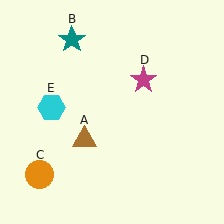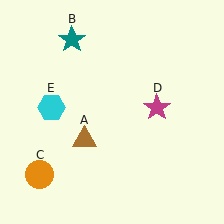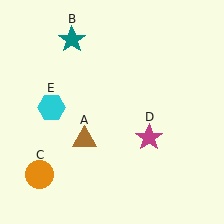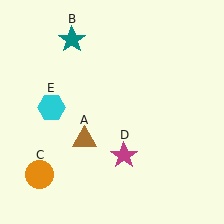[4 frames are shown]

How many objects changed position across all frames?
1 object changed position: magenta star (object D).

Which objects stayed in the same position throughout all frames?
Brown triangle (object A) and teal star (object B) and orange circle (object C) and cyan hexagon (object E) remained stationary.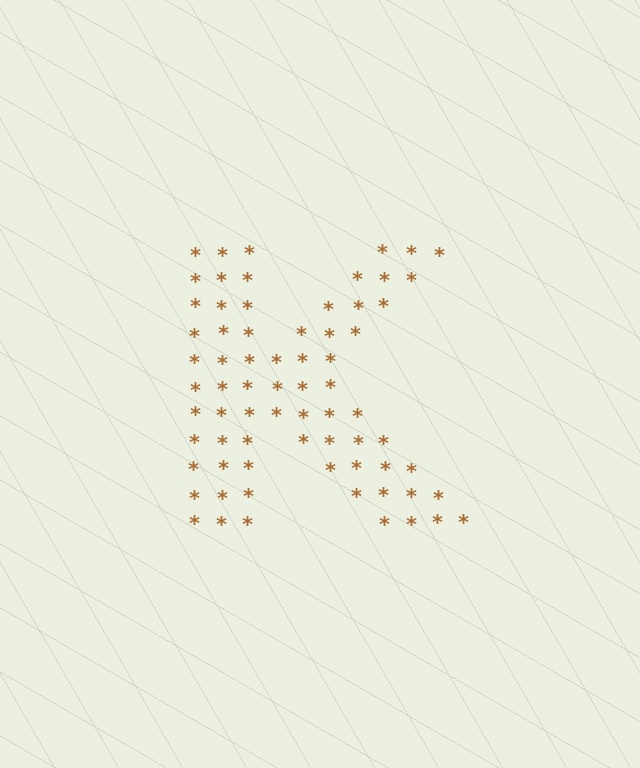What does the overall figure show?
The overall figure shows the letter K.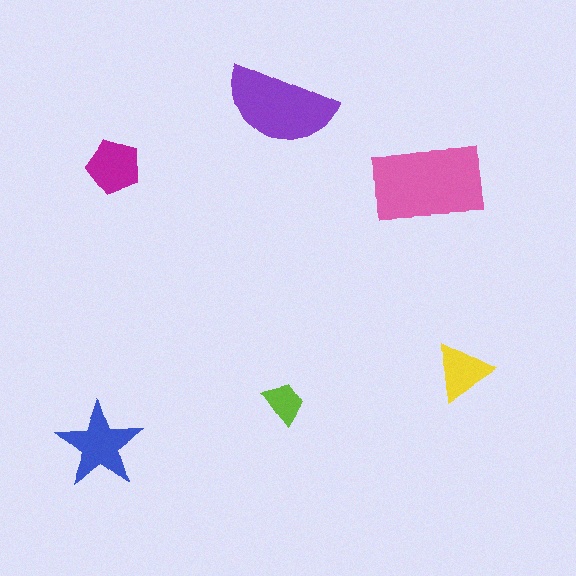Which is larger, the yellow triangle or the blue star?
The blue star.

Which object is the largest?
The pink rectangle.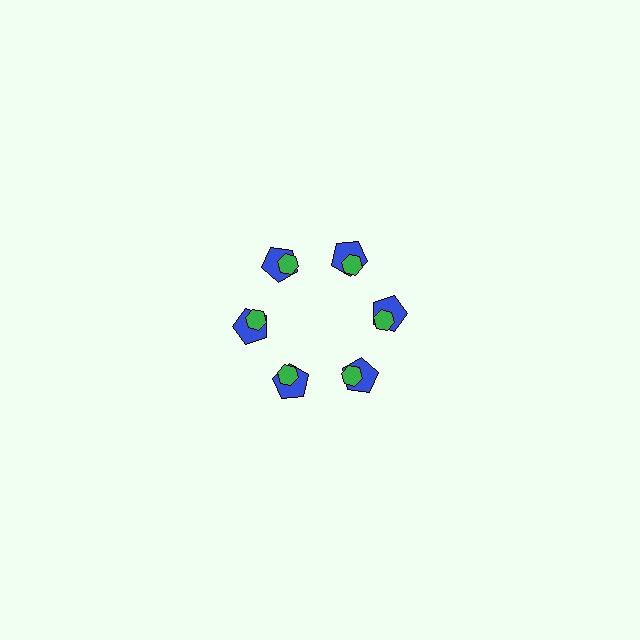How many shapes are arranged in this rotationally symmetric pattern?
There are 12 shapes, arranged in 6 groups of 2.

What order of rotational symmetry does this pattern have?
This pattern has 6-fold rotational symmetry.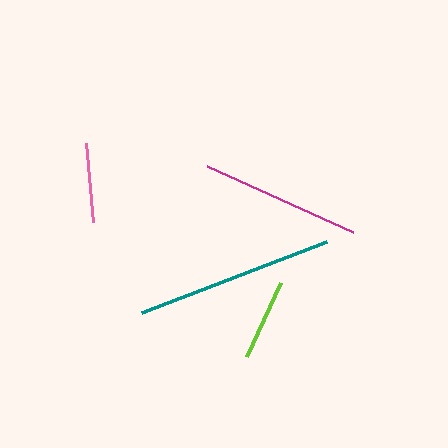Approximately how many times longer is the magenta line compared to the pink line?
The magenta line is approximately 2.0 times the length of the pink line.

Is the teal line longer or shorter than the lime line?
The teal line is longer than the lime line.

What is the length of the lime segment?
The lime segment is approximately 82 pixels long.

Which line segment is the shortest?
The pink line is the shortest at approximately 79 pixels.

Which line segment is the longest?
The teal line is the longest at approximately 198 pixels.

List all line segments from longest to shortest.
From longest to shortest: teal, magenta, lime, pink.